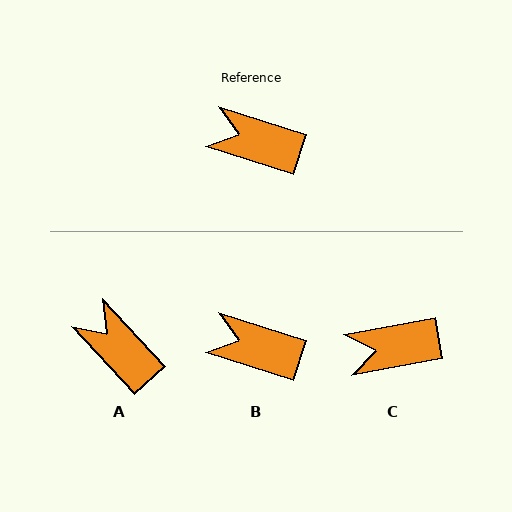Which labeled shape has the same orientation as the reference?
B.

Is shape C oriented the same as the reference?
No, it is off by about 29 degrees.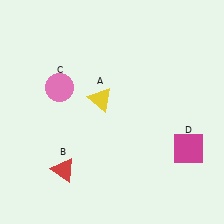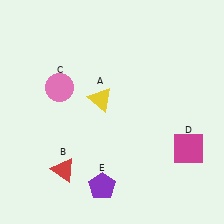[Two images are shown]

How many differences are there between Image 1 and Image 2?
There is 1 difference between the two images.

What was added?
A purple pentagon (E) was added in Image 2.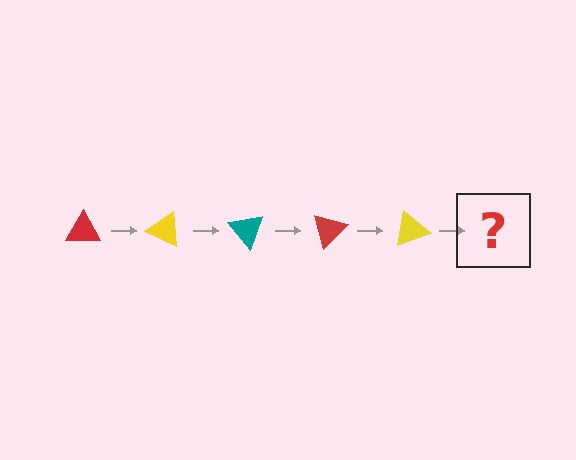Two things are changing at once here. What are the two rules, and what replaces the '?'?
The two rules are that it rotates 25 degrees each step and the color cycles through red, yellow, and teal. The '?' should be a teal triangle, rotated 125 degrees from the start.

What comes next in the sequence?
The next element should be a teal triangle, rotated 125 degrees from the start.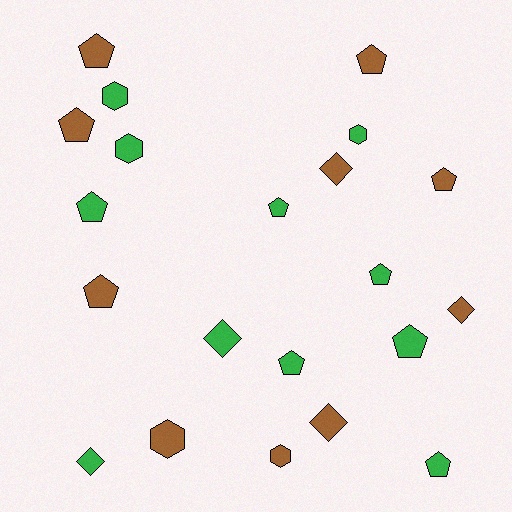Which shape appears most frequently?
Pentagon, with 11 objects.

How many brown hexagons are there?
There are 2 brown hexagons.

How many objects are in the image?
There are 21 objects.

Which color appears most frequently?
Green, with 11 objects.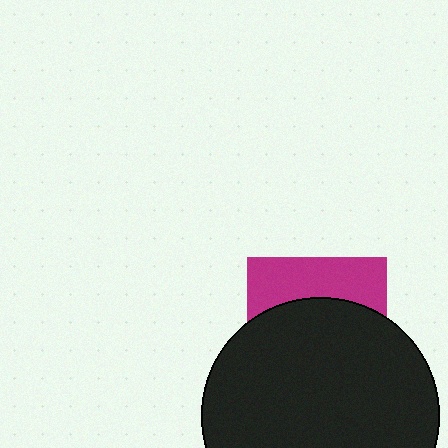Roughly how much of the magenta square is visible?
A small part of it is visible (roughly 33%).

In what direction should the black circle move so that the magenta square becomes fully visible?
The black circle should move down. That is the shortest direction to clear the overlap and leave the magenta square fully visible.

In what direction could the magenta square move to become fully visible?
The magenta square could move up. That would shift it out from behind the black circle entirely.